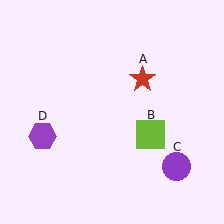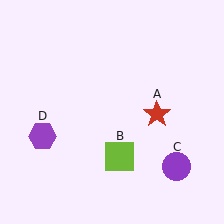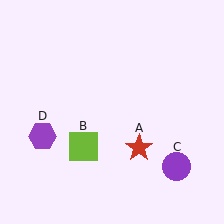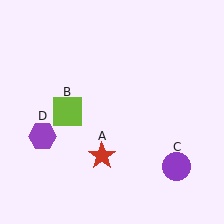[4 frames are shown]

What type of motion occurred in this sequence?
The red star (object A), lime square (object B) rotated clockwise around the center of the scene.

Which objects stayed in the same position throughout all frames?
Purple circle (object C) and purple hexagon (object D) remained stationary.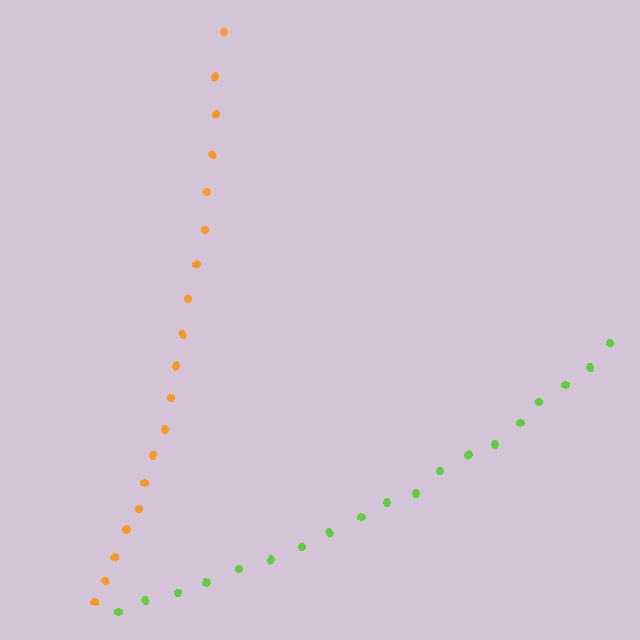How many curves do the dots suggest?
There are 2 distinct paths.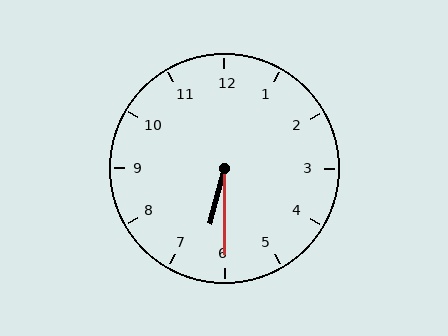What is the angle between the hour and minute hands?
Approximately 15 degrees.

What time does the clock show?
6:30.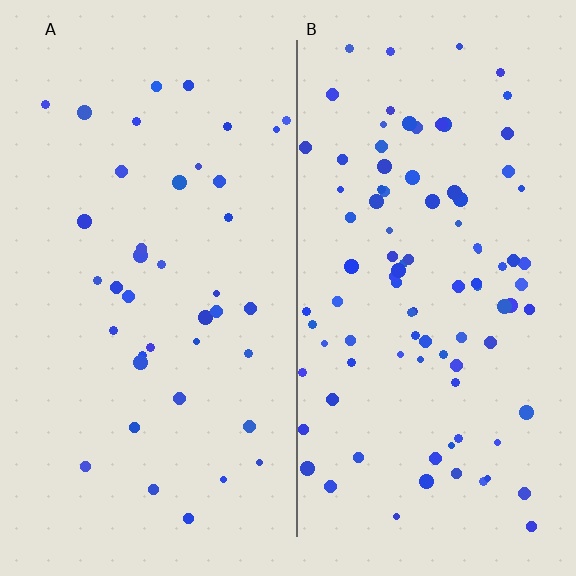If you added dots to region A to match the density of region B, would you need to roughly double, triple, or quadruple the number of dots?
Approximately double.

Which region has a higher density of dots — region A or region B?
B (the right).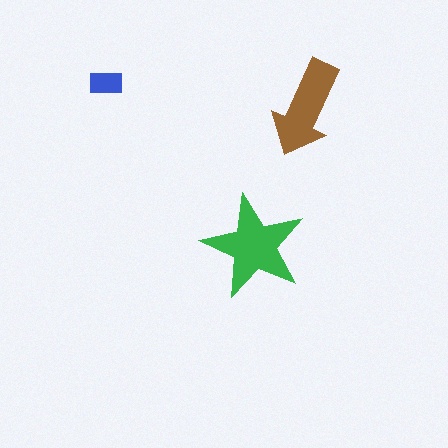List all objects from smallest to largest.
The blue rectangle, the brown arrow, the green star.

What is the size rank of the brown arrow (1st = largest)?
2nd.